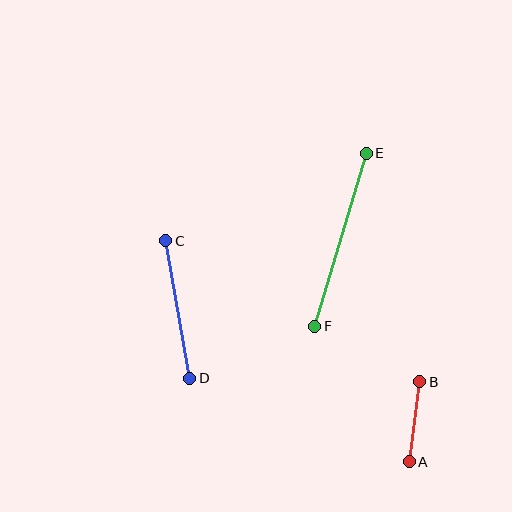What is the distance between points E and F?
The distance is approximately 180 pixels.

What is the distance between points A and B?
The distance is approximately 80 pixels.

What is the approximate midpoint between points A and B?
The midpoint is at approximately (414, 422) pixels.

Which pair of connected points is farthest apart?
Points E and F are farthest apart.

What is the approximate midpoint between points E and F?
The midpoint is at approximately (340, 240) pixels.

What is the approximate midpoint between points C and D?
The midpoint is at approximately (178, 310) pixels.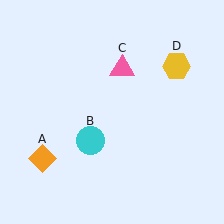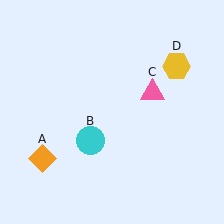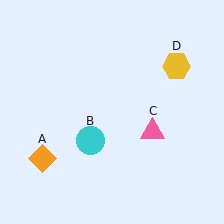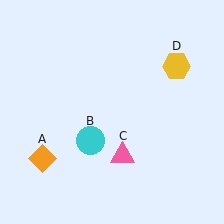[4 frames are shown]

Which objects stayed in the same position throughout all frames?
Orange diamond (object A) and cyan circle (object B) and yellow hexagon (object D) remained stationary.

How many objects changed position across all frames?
1 object changed position: pink triangle (object C).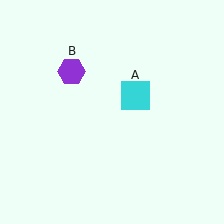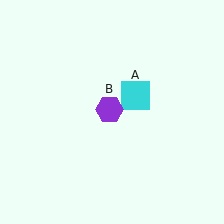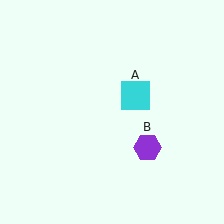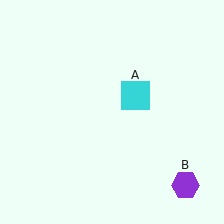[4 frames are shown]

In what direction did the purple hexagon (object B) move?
The purple hexagon (object B) moved down and to the right.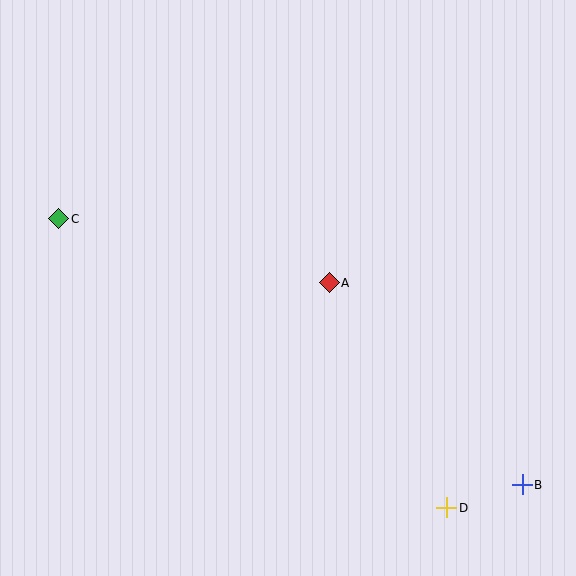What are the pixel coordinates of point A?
Point A is at (329, 283).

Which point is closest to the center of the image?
Point A at (329, 283) is closest to the center.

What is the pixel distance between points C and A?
The distance between C and A is 278 pixels.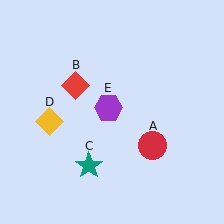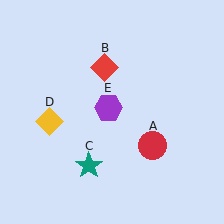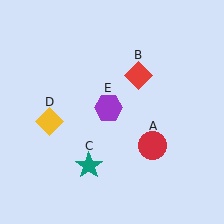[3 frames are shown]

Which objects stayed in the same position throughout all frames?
Red circle (object A) and teal star (object C) and yellow diamond (object D) and purple hexagon (object E) remained stationary.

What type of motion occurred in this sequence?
The red diamond (object B) rotated clockwise around the center of the scene.